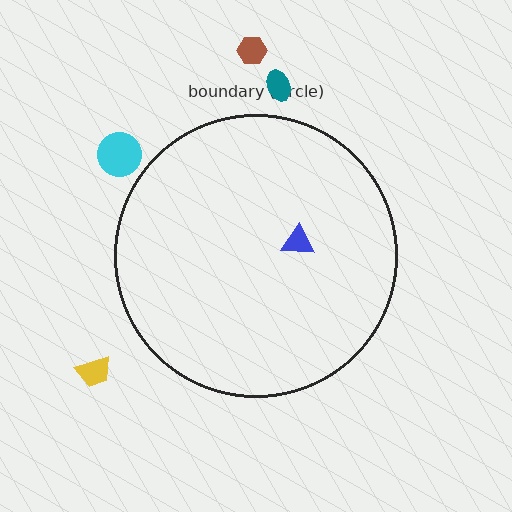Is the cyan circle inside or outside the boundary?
Outside.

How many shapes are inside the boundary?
1 inside, 4 outside.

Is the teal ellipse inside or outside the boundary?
Outside.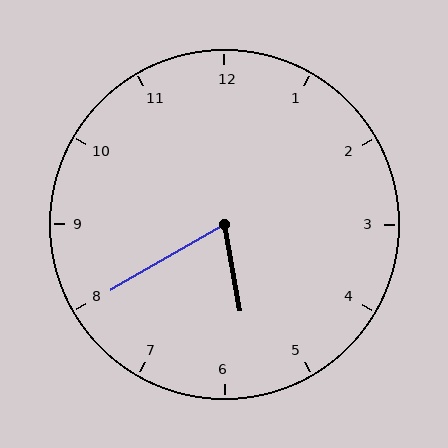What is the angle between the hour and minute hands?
Approximately 70 degrees.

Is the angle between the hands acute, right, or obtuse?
It is acute.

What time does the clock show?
5:40.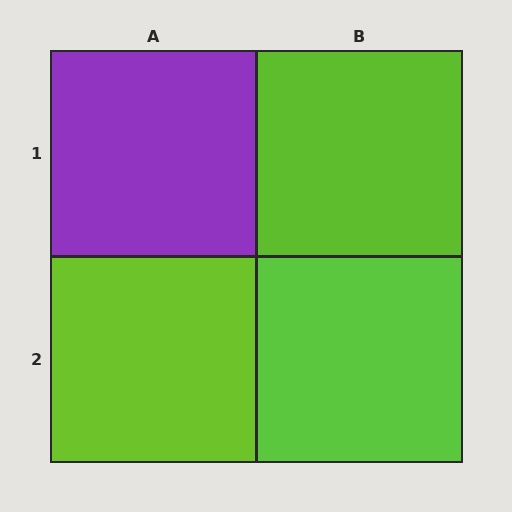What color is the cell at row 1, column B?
Lime.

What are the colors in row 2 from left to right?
Lime, lime.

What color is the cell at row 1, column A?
Purple.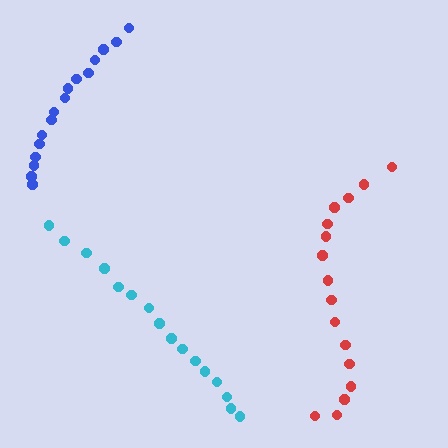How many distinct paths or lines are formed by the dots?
There are 3 distinct paths.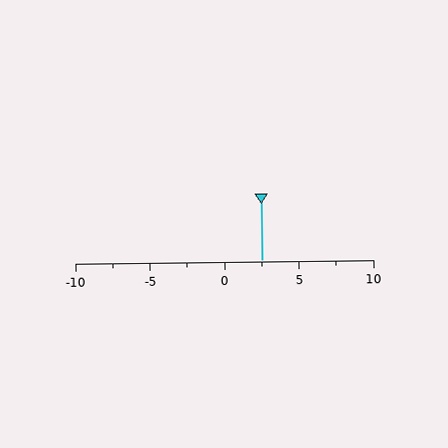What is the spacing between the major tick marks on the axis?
The major ticks are spaced 5 apart.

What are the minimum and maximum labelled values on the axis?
The axis runs from -10 to 10.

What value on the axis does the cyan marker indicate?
The marker indicates approximately 2.5.